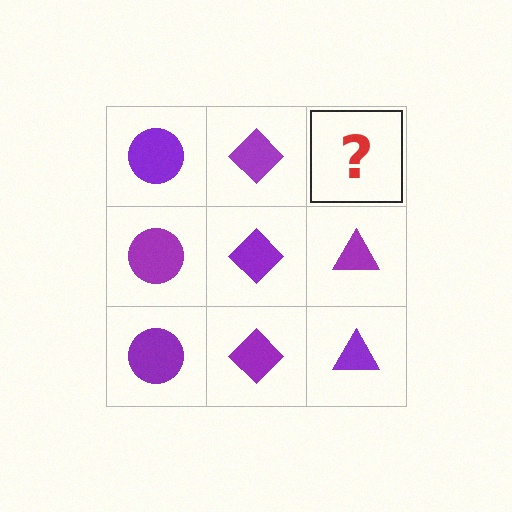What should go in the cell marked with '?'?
The missing cell should contain a purple triangle.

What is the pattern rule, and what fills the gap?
The rule is that each column has a consistent shape. The gap should be filled with a purple triangle.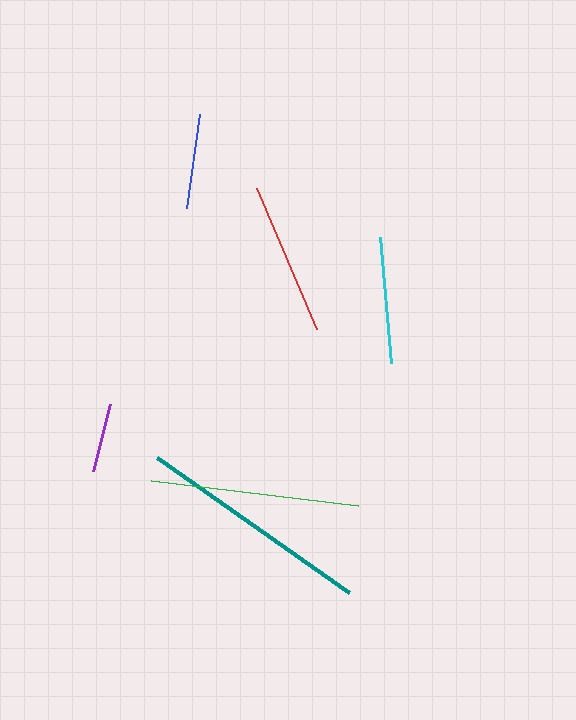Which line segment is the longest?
The teal line is the longest at approximately 235 pixels.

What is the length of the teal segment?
The teal segment is approximately 235 pixels long.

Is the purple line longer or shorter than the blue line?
The blue line is longer than the purple line.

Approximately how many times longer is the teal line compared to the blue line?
The teal line is approximately 2.5 times the length of the blue line.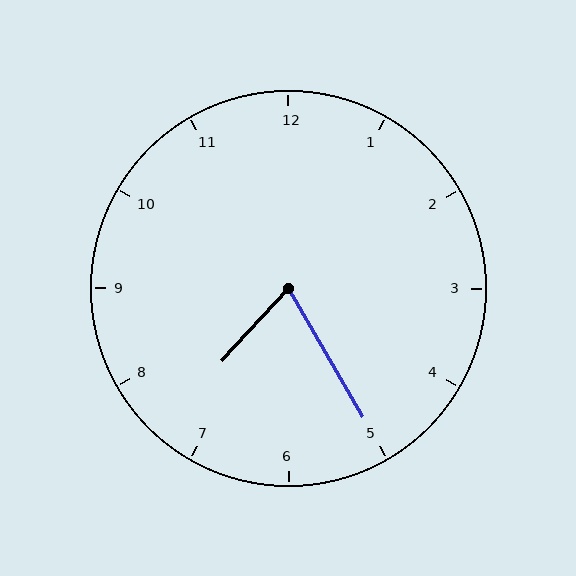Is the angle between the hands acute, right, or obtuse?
It is acute.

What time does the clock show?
7:25.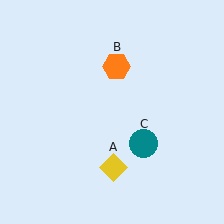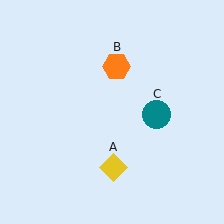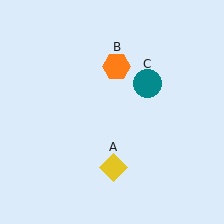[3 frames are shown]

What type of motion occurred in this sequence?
The teal circle (object C) rotated counterclockwise around the center of the scene.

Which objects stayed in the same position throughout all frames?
Yellow diamond (object A) and orange hexagon (object B) remained stationary.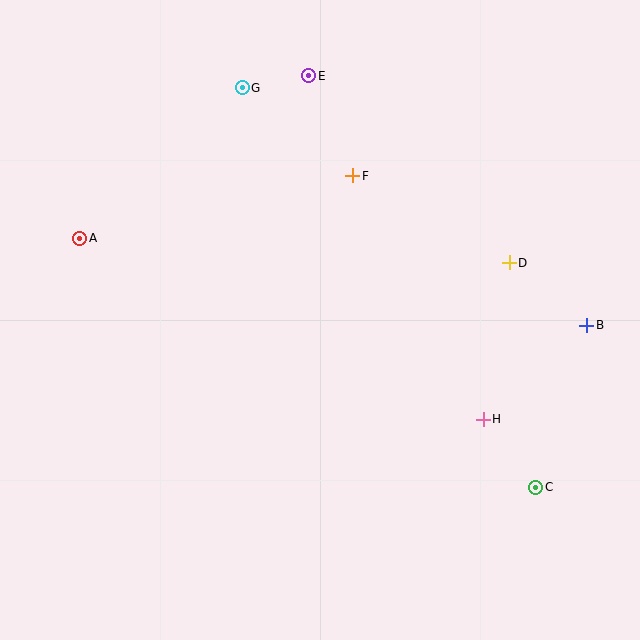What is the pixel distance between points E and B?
The distance between E and B is 373 pixels.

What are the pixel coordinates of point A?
Point A is at (80, 238).